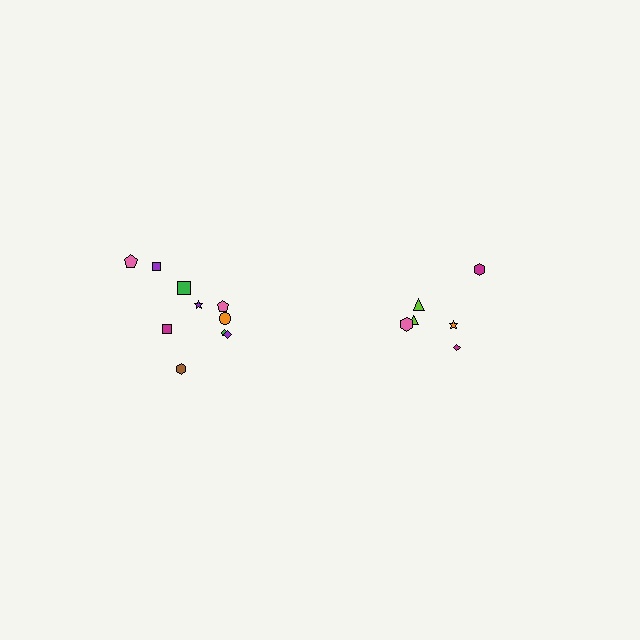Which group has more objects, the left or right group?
The left group.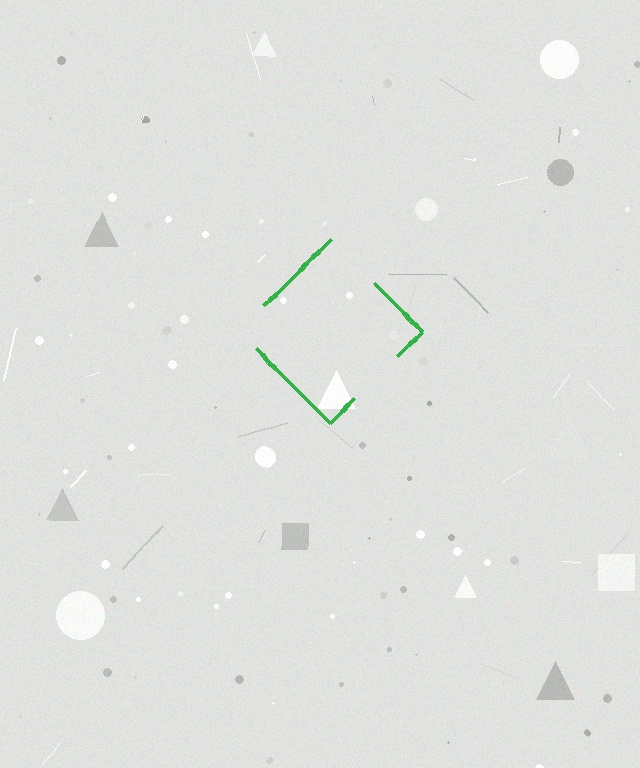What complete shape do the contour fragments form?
The contour fragments form a diamond.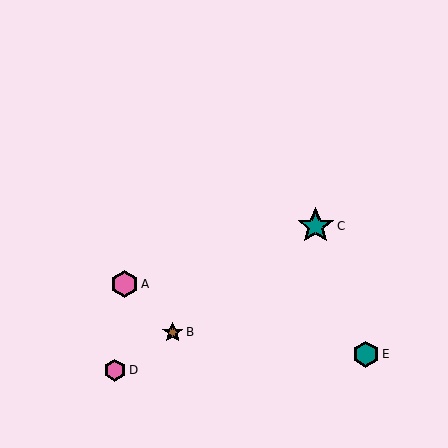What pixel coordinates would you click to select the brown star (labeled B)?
Click at (173, 332) to select the brown star B.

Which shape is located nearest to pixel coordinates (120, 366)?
The pink hexagon (labeled D) at (115, 370) is nearest to that location.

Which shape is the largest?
The teal star (labeled C) is the largest.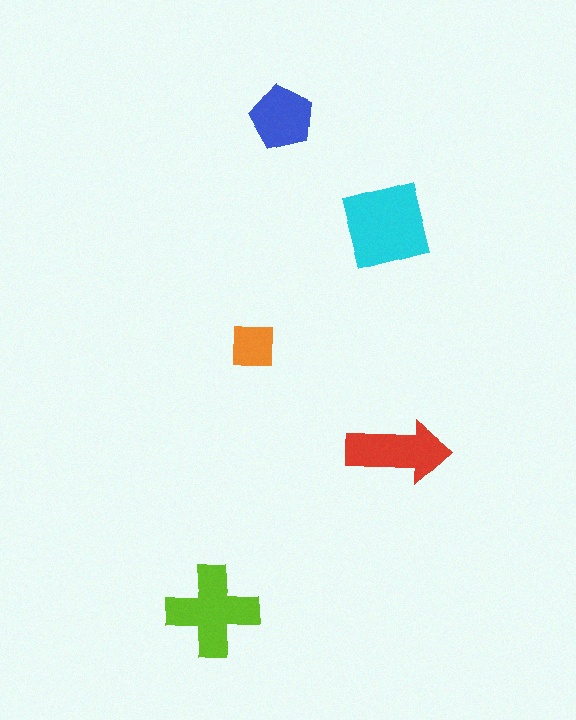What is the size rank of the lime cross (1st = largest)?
2nd.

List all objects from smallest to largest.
The orange square, the blue pentagon, the red arrow, the lime cross, the cyan square.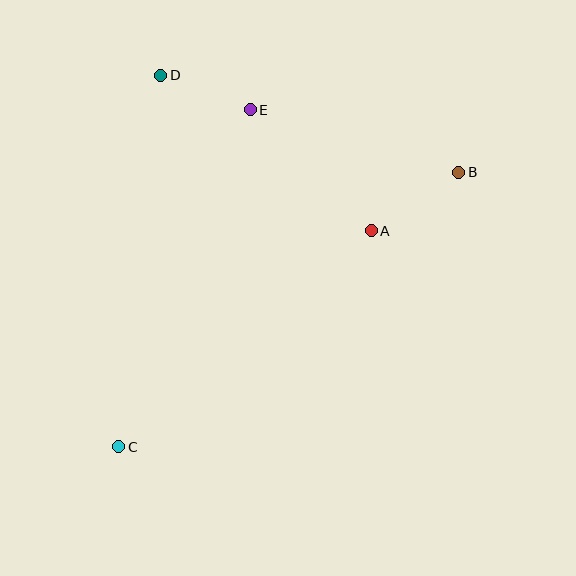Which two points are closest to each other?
Points D and E are closest to each other.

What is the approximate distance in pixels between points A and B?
The distance between A and B is approximately 105 pixels.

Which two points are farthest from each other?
Points B and C are farthest from each other.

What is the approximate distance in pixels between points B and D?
The distance between B and D is approximately 314 pixels.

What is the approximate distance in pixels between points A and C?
The distance between A and C is approximately 332 pixels.